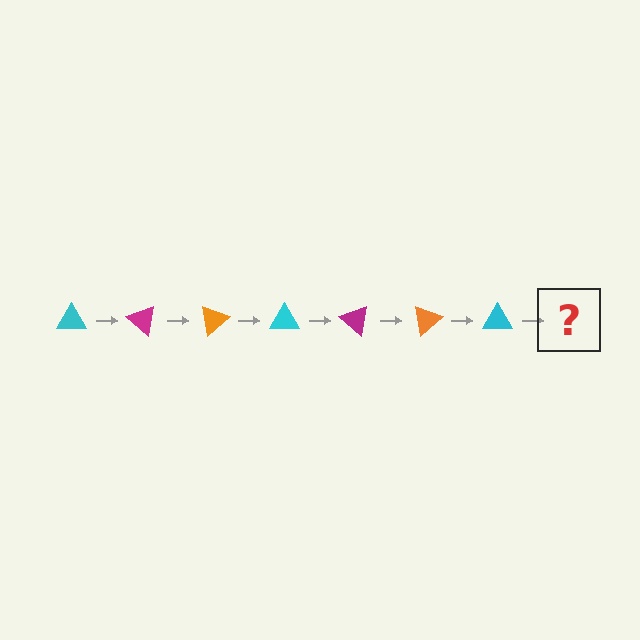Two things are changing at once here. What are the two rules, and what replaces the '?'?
The two rules are that it rotates 40 degrees each step and the color cycles through cyan, magenta, and orange. The '?' should be a magenta triangle, rotated 280 degrees from the start.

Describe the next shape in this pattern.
It should be a magenta triangle, rotated 280 degrees from the start.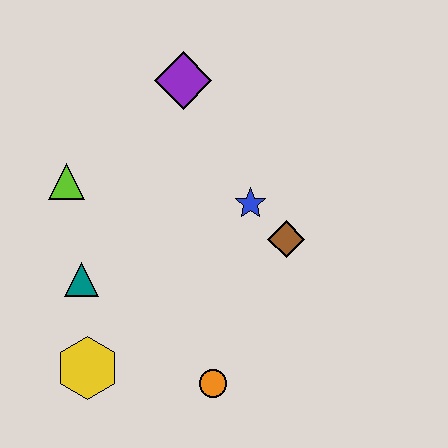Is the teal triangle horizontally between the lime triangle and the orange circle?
Yes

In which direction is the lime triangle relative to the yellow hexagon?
The lime triangle is above the yellow hexagon.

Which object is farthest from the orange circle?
The purple diamond is farthest from the orange circle.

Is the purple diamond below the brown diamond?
No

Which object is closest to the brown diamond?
The blue star is closest to the brown diamond.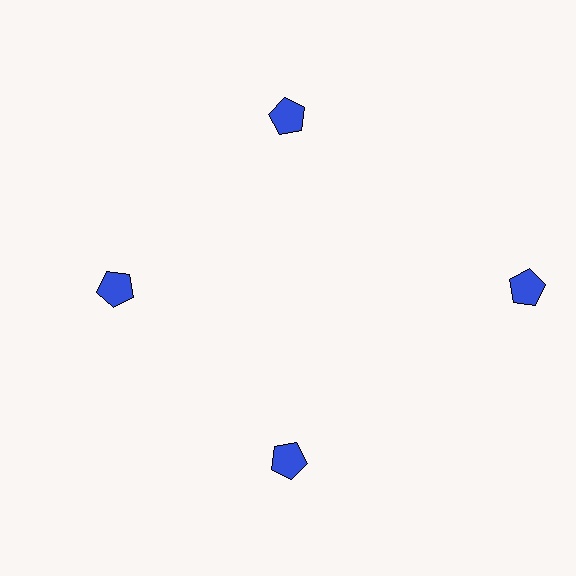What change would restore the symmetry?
The symmetry would be restored by moving it inward, back onto the ring so that all 4 pentagons sit at equal angles and equal distance from the center.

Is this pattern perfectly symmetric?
No. The 4 blue pentagons are arranged in a ring, but one element near the 3 o'clock position is pushed outward from the center, breaking the 4-fold rotational symmetry.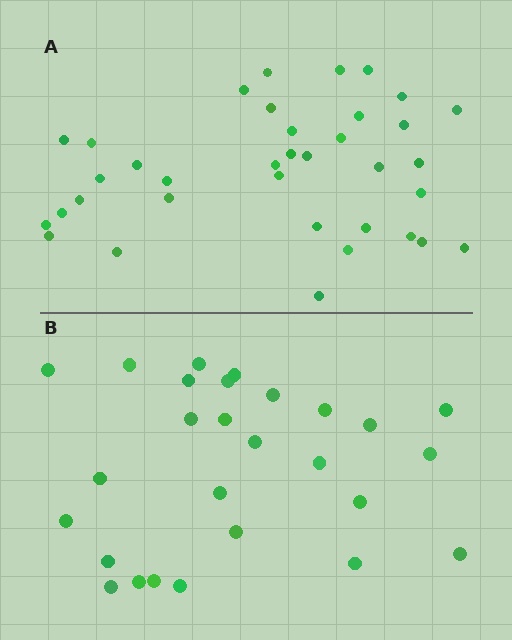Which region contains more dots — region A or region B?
Region A (the top region) has more dots.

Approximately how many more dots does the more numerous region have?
Region A has roughly 8 or so more dots than region B.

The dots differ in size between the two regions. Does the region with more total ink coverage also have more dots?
No. Region B has more total ink coverage because its dots are larger, but region A actually contains more individual dots. Total area can be misleading — the number of items is what matters here.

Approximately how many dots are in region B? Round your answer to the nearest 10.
About 30 dots. (The exact count is 27, which rounds to 30.)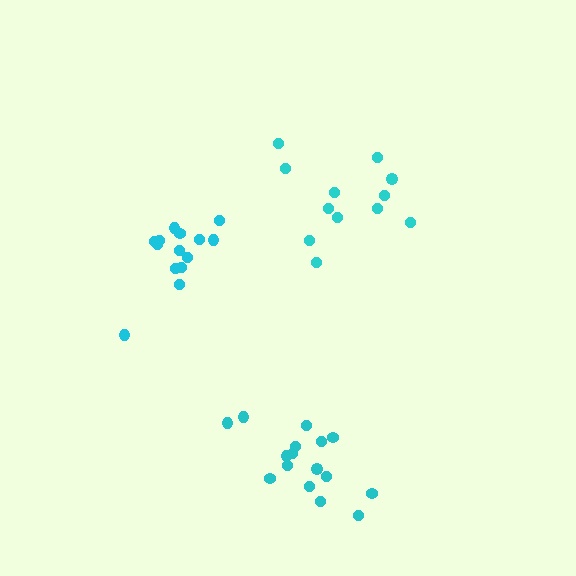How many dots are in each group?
Group 1: 14 dots, Group 2: 12 dots, Group 3: 16 dots (42 total).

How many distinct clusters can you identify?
There are 3 distinct clusters.